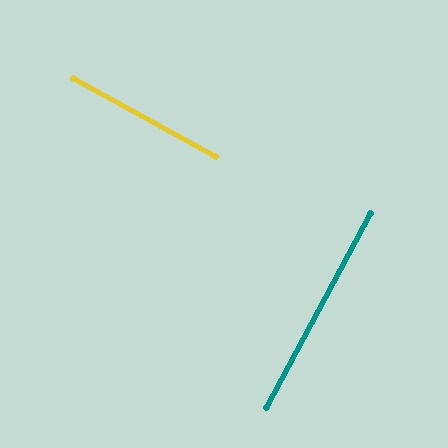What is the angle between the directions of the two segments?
Approximately 89 degrees.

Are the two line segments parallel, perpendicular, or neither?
Perpendicular — they meet at approximately 89°.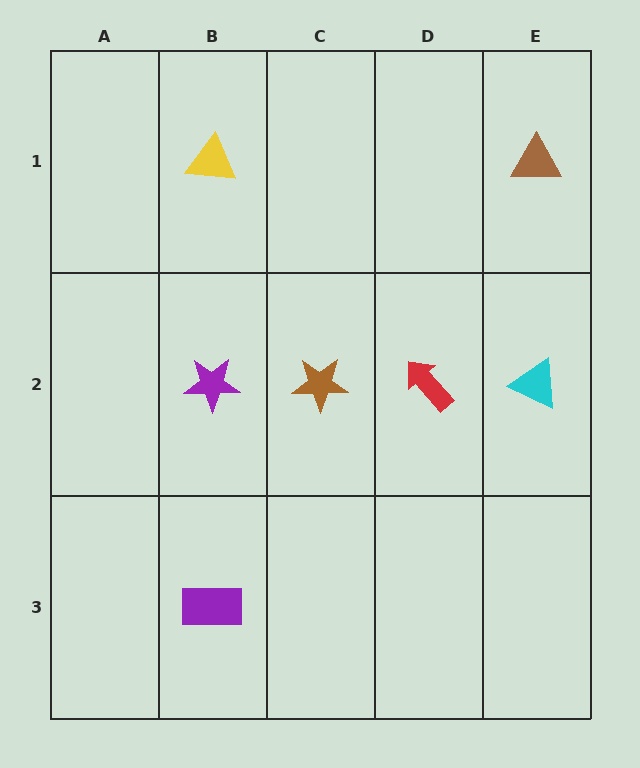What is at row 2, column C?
A brown star.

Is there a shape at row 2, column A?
No, that cell is empty.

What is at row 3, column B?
A purple rectangle.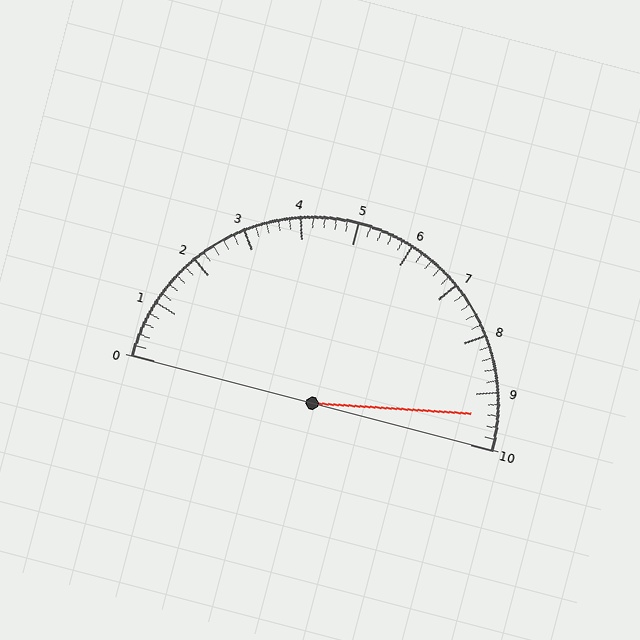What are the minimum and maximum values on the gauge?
The gauge ranges from 0 to 10.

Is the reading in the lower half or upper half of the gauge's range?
The reading is in the upper half of the range (0 to 10).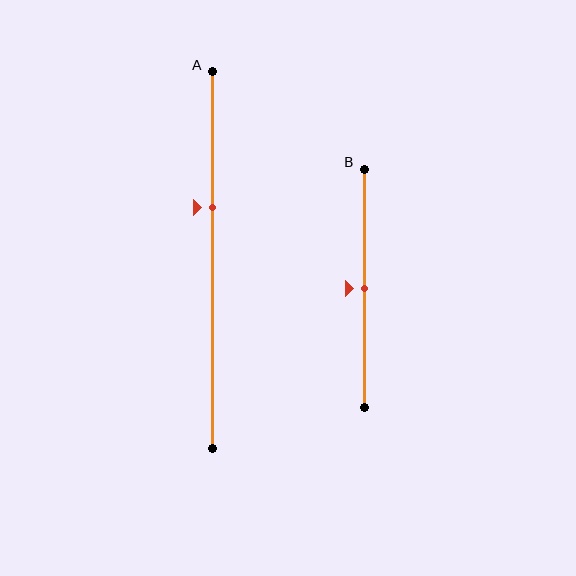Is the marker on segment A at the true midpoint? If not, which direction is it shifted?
No, the marker on segment A is shifted upward by about 14% of the segment length.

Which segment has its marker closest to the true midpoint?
Segment B has its marker closest to the true midpoint.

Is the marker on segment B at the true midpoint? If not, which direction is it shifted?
Yes, the marker on segment B is at the true midpoint.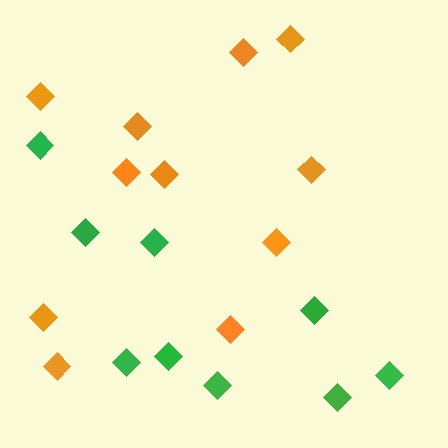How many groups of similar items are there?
There are 2 groups: one group of green diamonds (9) and one group of orange diamonds (11).